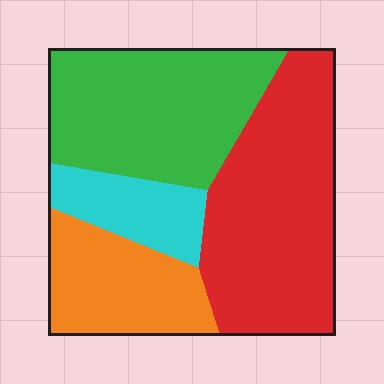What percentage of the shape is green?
Green takes up about one third (1/3) of the shape.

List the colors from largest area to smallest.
From largest to smallest: red, green, orange, cyan.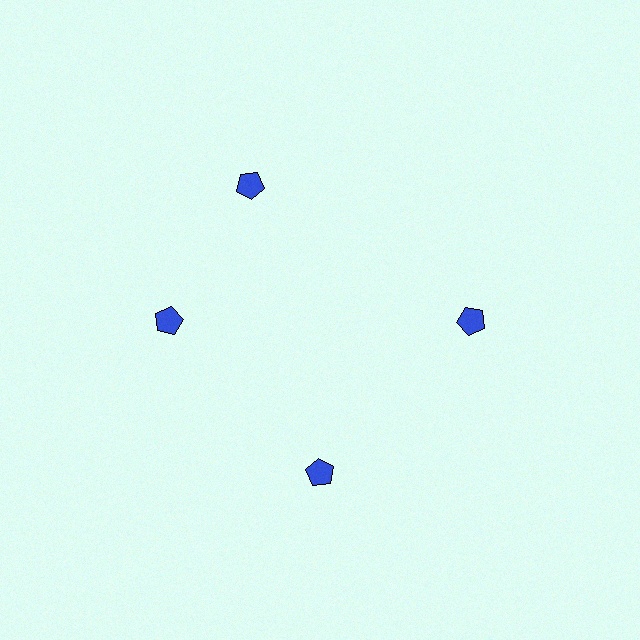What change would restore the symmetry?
The symmetry would be restored by rotating it back into even spacing with its neighbors so that all 4 pentagons sit at equal angles and equal distance from the center.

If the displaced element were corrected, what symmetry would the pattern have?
It would have 4-fold rotational symmetry — the pattern would map onto itself every 90 degrees.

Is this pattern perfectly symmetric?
No. The 4 blue pentagons are arranged in a ring, but one element near the 12 o'clock position is rotated out of alignment along the ring, breaking the 4-fold rotational symmetry.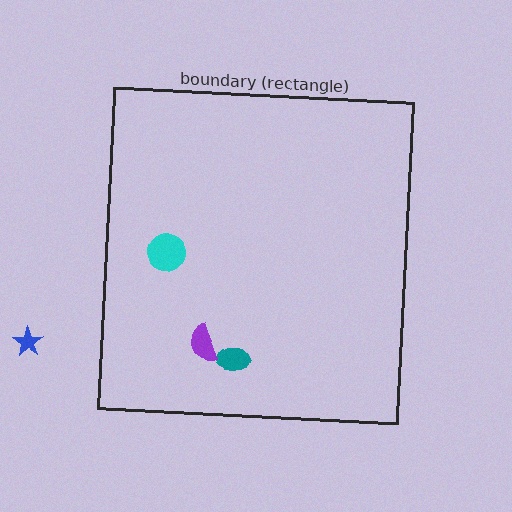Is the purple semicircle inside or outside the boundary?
Inside.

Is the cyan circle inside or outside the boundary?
Inside.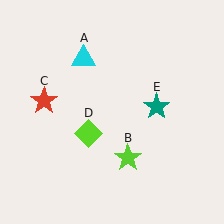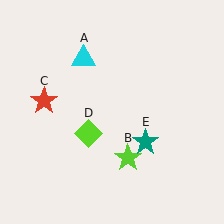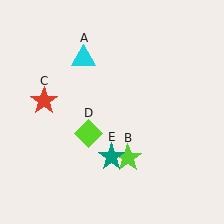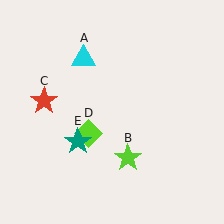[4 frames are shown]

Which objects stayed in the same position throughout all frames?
Cyan triangle (object A) and lime star (object B) and red star (object C) and lime diamond (object D) remained stationary.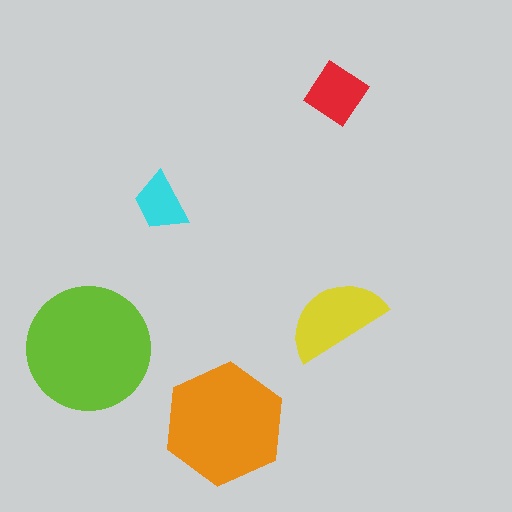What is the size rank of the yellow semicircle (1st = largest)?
3rd.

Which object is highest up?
The red diamond is topmost.